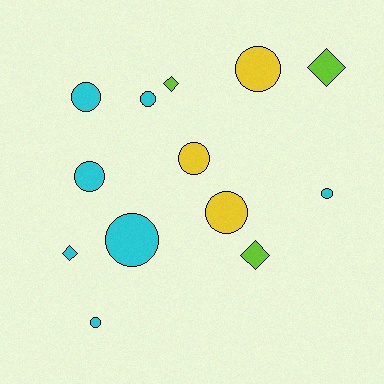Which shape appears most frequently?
Circle, with 9 objects.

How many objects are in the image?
There are 13 objects.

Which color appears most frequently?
Cyan, with 7 objects.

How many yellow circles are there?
There are 3 yellow circles.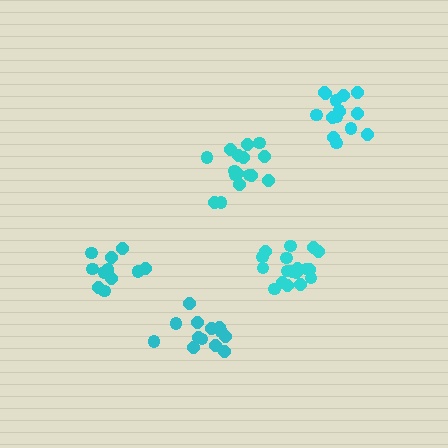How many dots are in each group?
Group 1: 16 dots, Group 2: 18 dots, Group 3: 15 dots, Group 4: 13 dots, Group 5: 13 dots (75 total).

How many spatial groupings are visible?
There are 5 spatial groupings.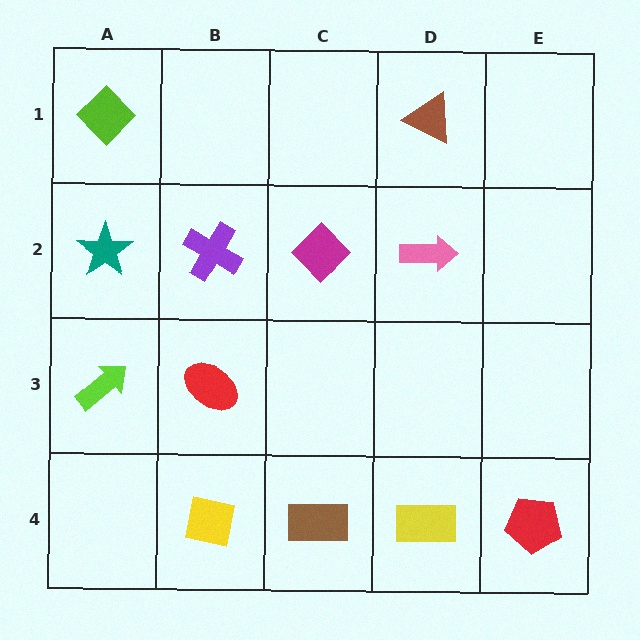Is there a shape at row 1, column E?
No, that cell is empty.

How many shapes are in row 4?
4 shapes.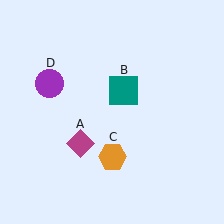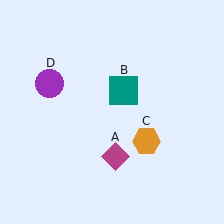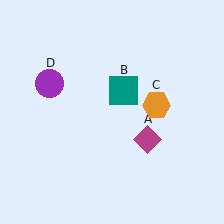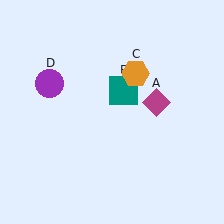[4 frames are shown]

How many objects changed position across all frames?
2 objects changed position: magenta diamond (object A), orange hexagon (object C).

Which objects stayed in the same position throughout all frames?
Teal square (object B) and purple circle (object D) remained stationary.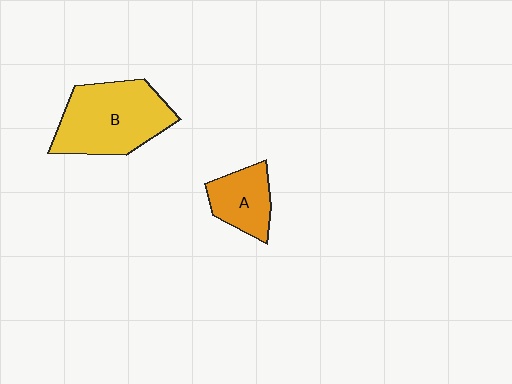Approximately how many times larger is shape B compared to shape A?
Approximately 2.0 times.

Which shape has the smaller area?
Shape A (orange).